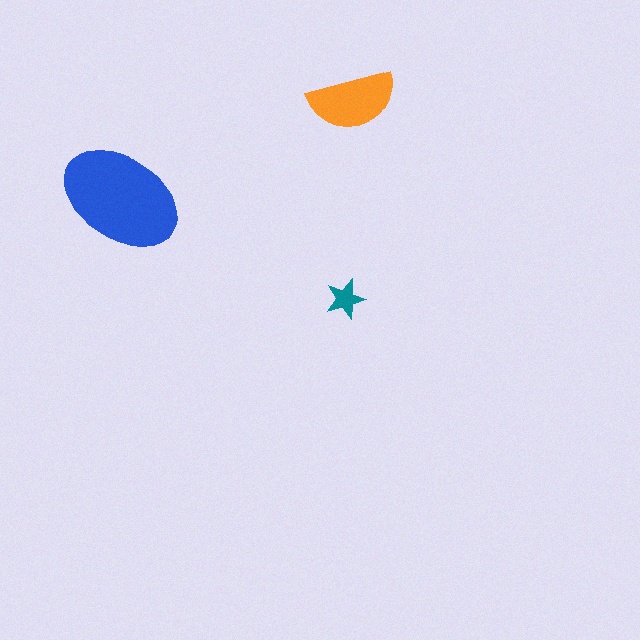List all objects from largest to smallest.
The blue ellipse, the orange semicircle, the teal star.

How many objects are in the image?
There are 3 objects in the image.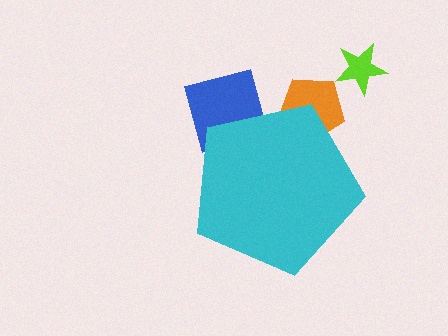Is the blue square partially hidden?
Yes, the blue square is partially hidden behind the cyan pentagon.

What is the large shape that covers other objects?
A cyan pentagon.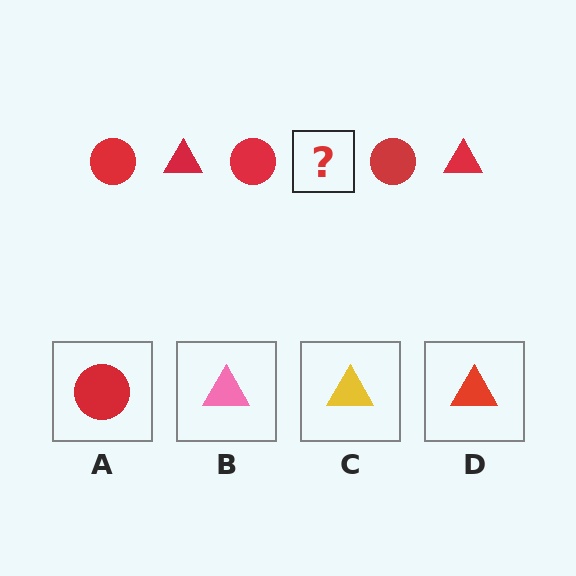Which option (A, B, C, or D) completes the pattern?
D.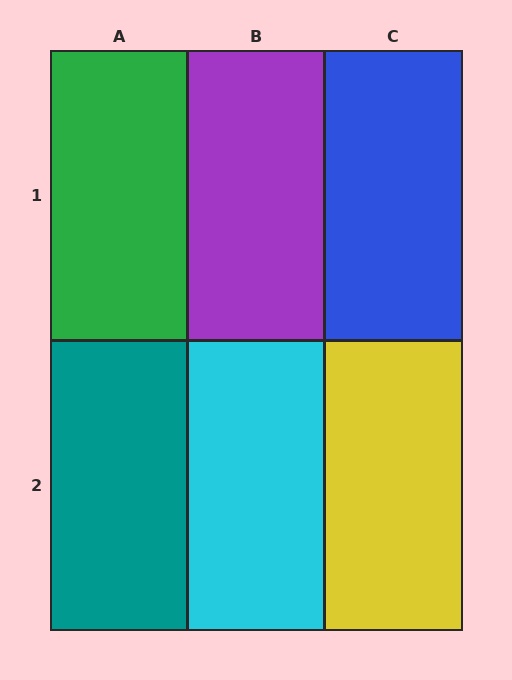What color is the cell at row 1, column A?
Green.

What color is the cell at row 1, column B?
Purple.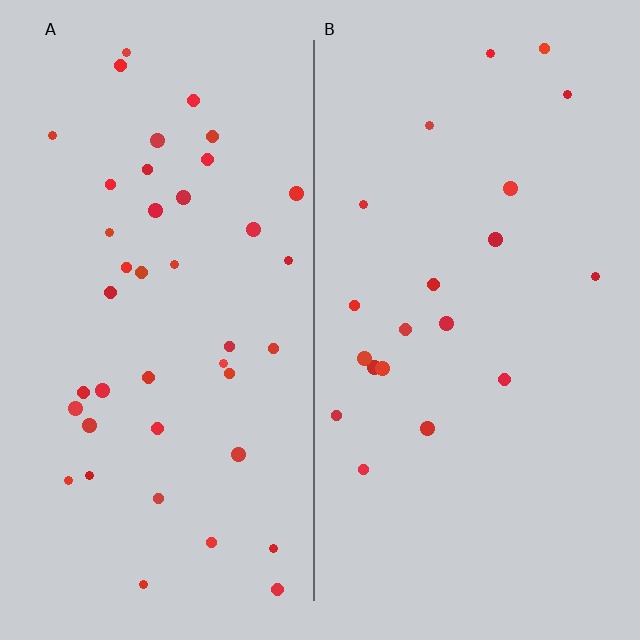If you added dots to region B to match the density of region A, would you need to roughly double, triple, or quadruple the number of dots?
Approximately double.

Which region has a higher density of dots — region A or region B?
A (the left).